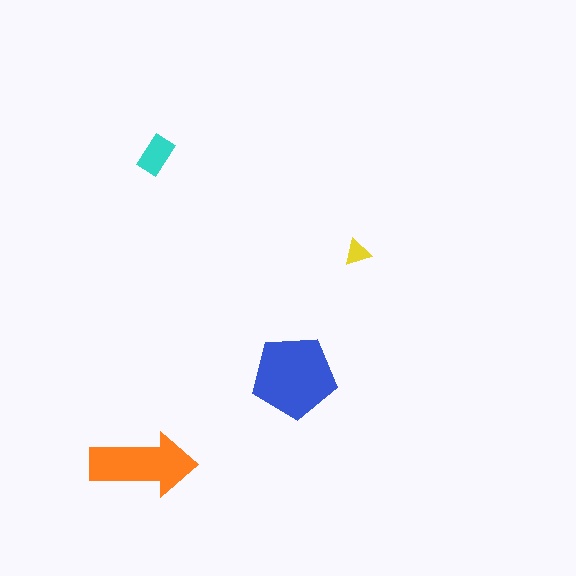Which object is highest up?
The cyan rectangle is topmost.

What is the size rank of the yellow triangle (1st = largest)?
4th.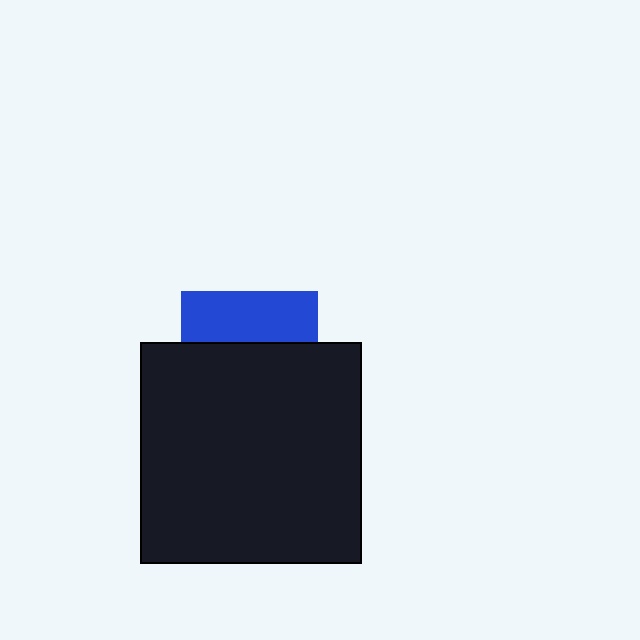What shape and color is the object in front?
The object in front is a black square.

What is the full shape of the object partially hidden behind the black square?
The partially hidden object is a blue square.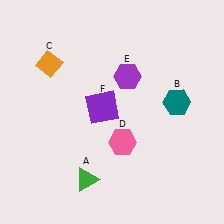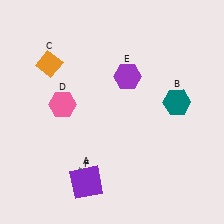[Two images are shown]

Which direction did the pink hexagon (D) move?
The pink hexagon (D) moved left.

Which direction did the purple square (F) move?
The purple square (F) moved down.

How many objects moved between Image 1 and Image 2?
2 objects moved between the two images.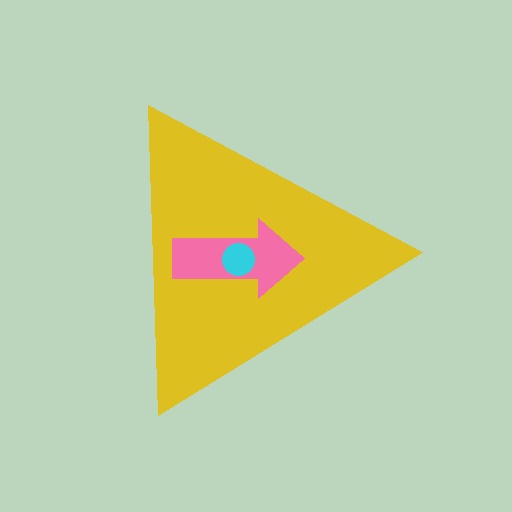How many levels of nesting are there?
3.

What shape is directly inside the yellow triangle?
The pink arrow.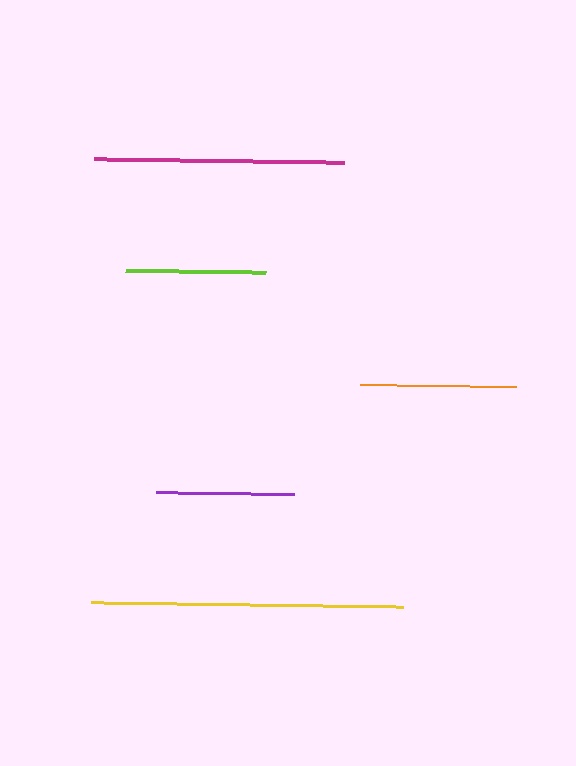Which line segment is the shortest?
The purple line is the shortest at approximately 138 pixels.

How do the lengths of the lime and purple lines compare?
The lime and purple lines are approximately the same length.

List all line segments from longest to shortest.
From longest to shortest: yellow, magenta, orange, lime, purple.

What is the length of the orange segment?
The orange segment is approximately 156 pixels long.